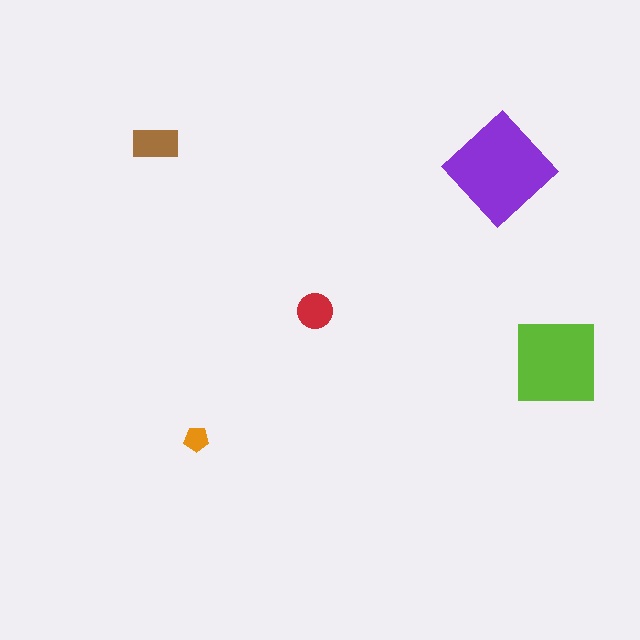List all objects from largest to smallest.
The purple diamond, the lime square, the brown rectangle, the red circle, the orange pentagon.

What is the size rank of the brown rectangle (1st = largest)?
3rd.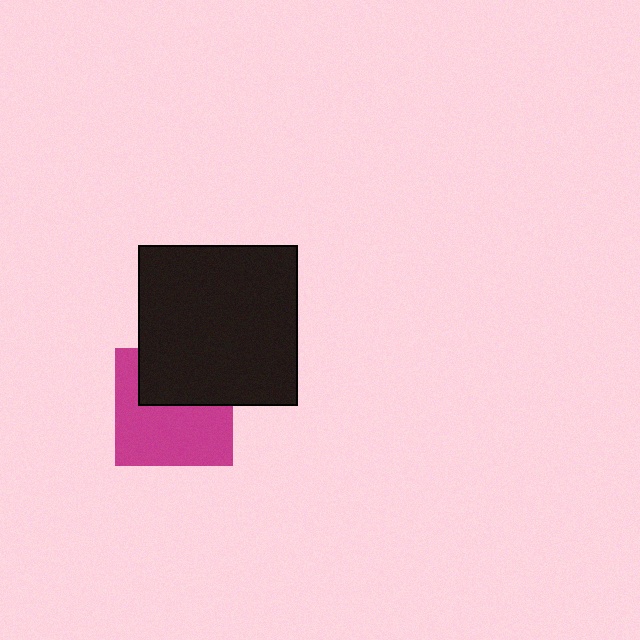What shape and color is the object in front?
The object in front is a black square.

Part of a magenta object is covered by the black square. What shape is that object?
It is a square.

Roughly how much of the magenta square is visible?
About half of it is visible (roughly 60%).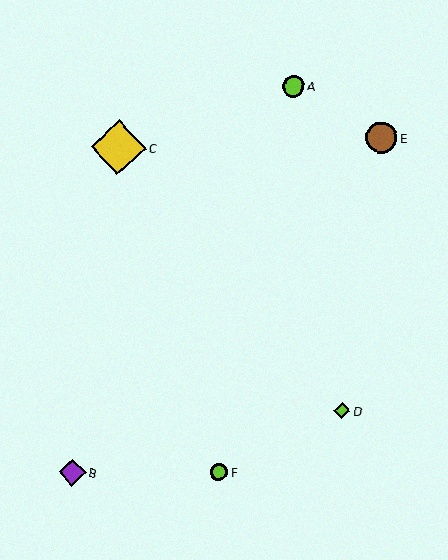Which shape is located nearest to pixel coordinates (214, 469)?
The lime circle (labeled F) at (219, 472) is nearest to that location.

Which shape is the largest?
The yellow diamond (labeled C) is the largest.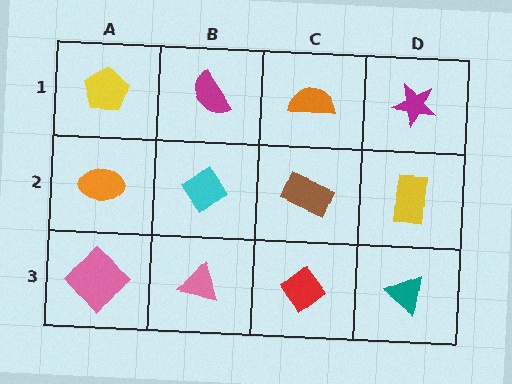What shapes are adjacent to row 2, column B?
A magenta semicircle (row 1, column B), a pink triangle (row 3, column B), an orange ellipse (row 2, column A), a brown rectangle (row 2, column C).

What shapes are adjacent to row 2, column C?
An orange semicircle (row 1, column C), a red diamond (row 3, column C), a cyan diamond (row 2, column B), a yellow rectangle (row 2, column D).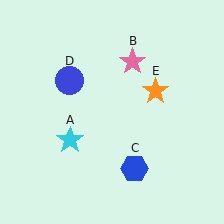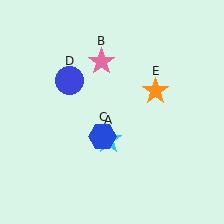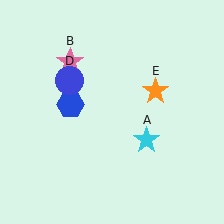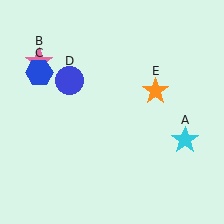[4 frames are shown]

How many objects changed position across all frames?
3 objects changed position: cyan star (object A), pink star (object B), blue hexagon (object C).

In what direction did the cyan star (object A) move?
The cyan star (object A) moved right.